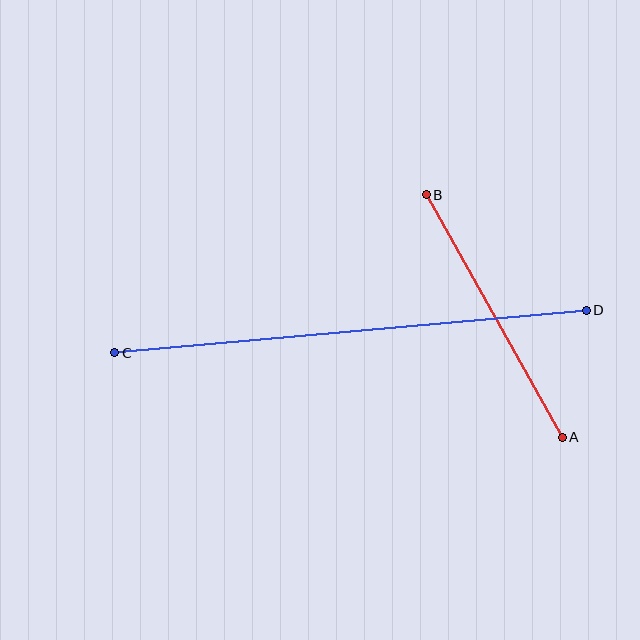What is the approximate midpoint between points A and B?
The midpoint is at approximately (494, 316) pixels.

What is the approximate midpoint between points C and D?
The midpoint is at approximately (350, 332) pixels.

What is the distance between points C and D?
The distance is approximately 474 pixels.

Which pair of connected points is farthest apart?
Points C and D are farthest apart.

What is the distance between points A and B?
The distance is approximately 278 pixels.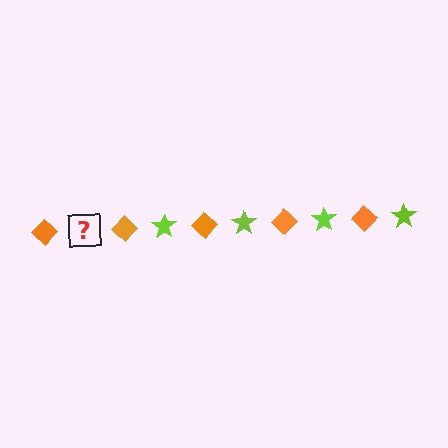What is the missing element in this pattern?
The missing element is a lime star.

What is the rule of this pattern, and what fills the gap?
The rule is that the pattern alternates between orange diamond and lime star. The gap should be filled with a lime star.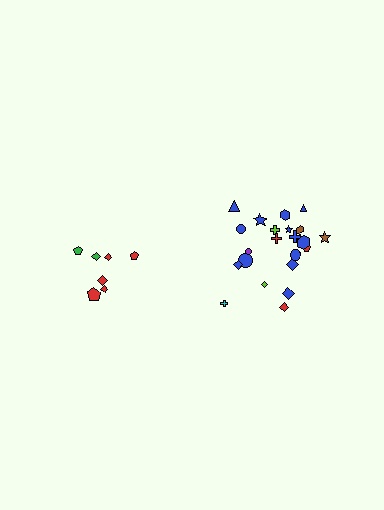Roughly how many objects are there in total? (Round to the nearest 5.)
Roughly 30 objects in total.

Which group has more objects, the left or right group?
The right group.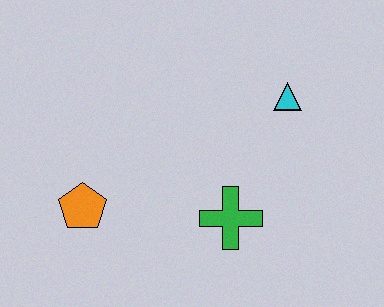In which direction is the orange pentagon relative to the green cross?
The orange pentagon is to the left of the green cross.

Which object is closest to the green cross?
The cyan triangle is closest to the green cross.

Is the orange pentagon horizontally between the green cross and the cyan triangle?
No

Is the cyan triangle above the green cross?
Yes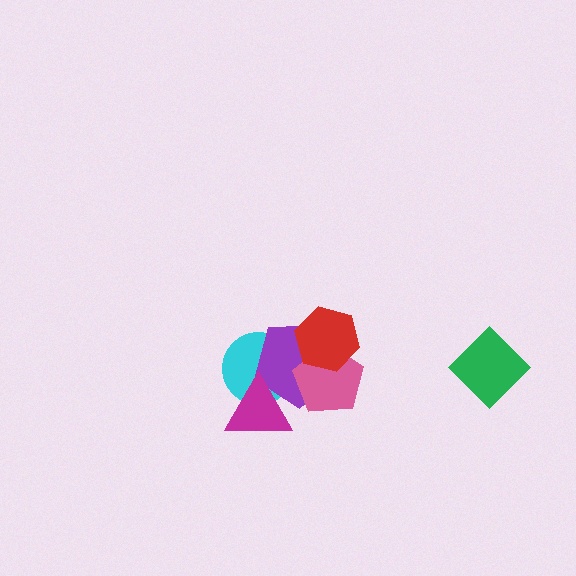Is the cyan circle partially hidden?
Yes, it is partially covered by another shape.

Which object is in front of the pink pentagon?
The red hexagon is in front of the pink pentagon.